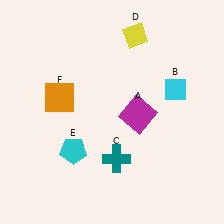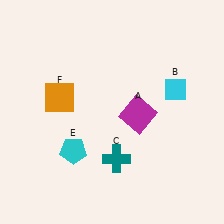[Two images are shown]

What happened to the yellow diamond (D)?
The yellow diamond (D) was removed in Image 2. It was in the top-right area of Image 1.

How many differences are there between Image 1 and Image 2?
There is 1 difference between the two images.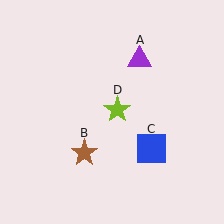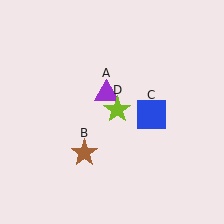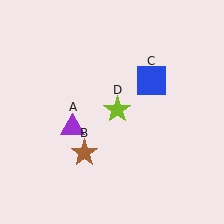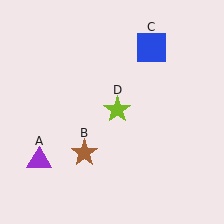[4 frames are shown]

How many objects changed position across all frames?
2 objects changed position: purple triangle (object A), blue square (object C).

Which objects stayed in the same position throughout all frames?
Brown star (object B) and lime star (object D) remained stationary.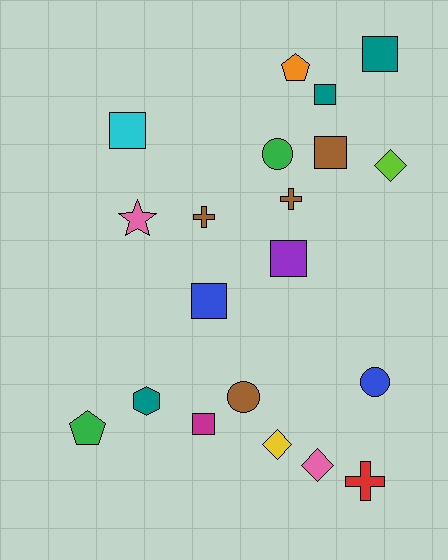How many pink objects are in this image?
There are 2 pink objects.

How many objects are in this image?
There are 20 objects.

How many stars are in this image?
There is 1 star.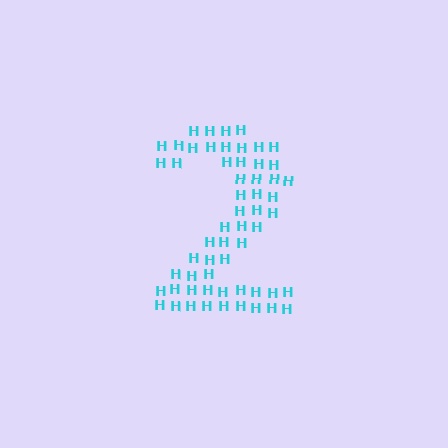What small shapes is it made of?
It is made of small letter H's.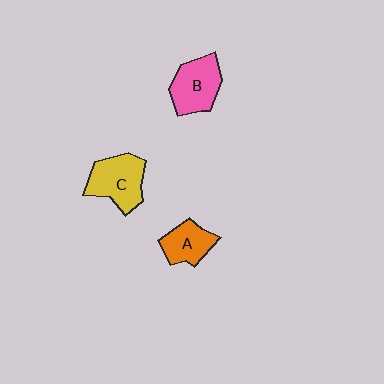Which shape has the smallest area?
Shape A (orange).